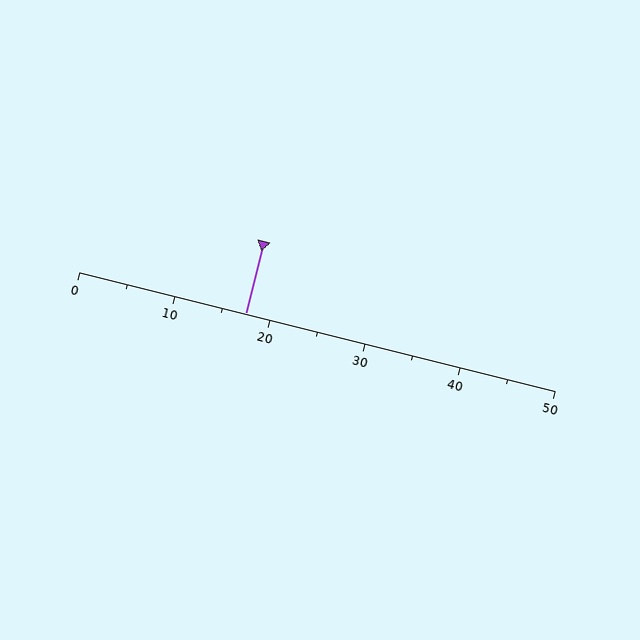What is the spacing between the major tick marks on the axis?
The major ticks are spaced 10 apart.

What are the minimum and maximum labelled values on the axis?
The axis runs from 0 to 50.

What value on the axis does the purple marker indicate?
The marker indicates approximately 17.5.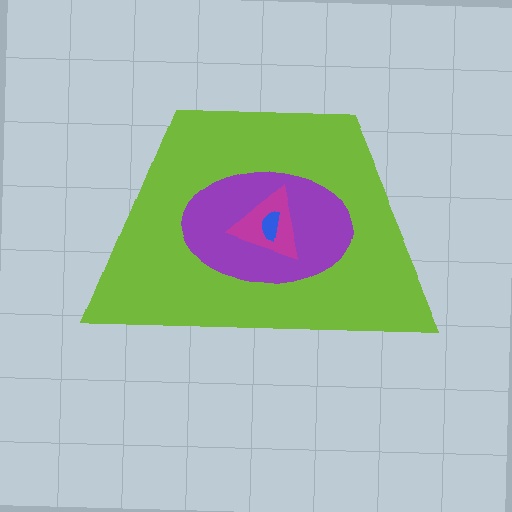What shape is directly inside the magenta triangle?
The blue semicircle.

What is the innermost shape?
The blue semicircle.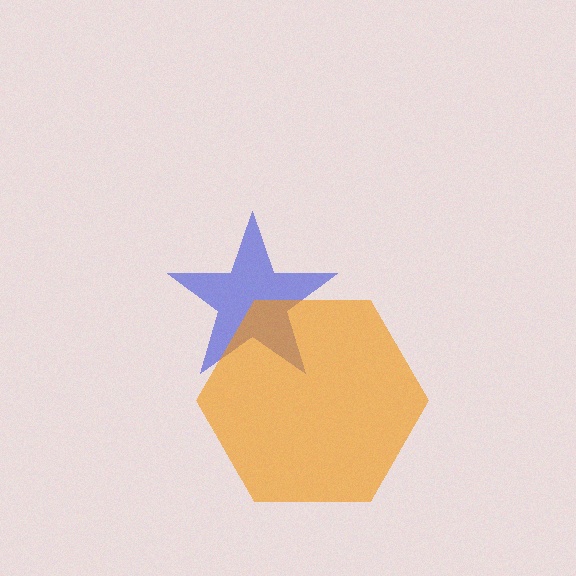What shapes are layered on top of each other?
The layered shapes are: a blue star, an orange hexagon.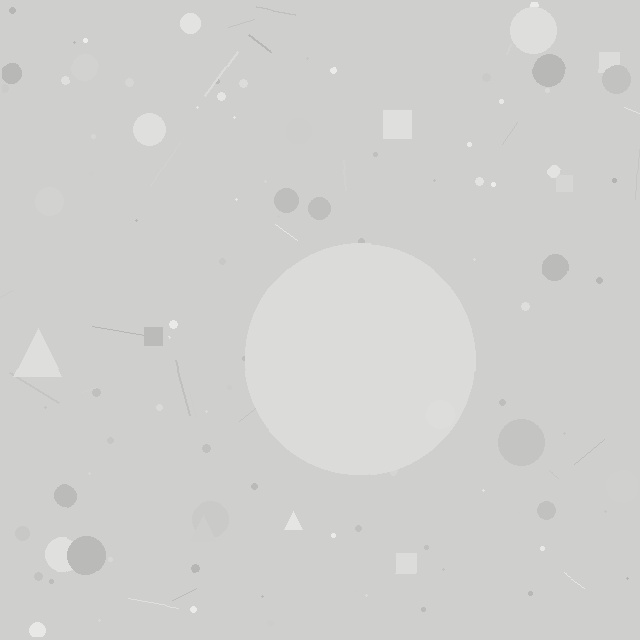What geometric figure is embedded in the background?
A circle is embedded in the background.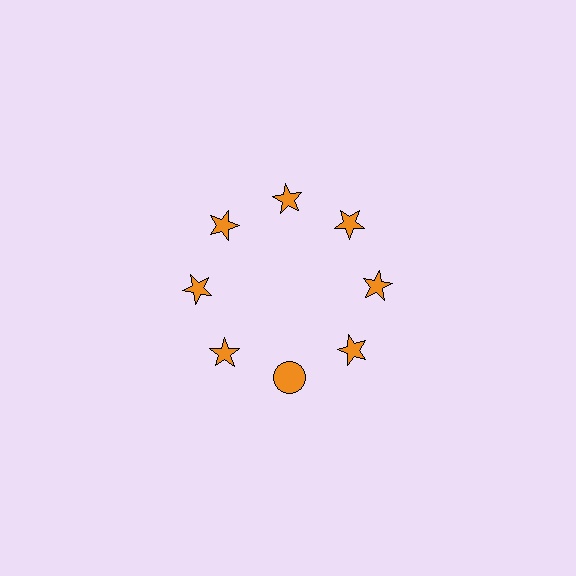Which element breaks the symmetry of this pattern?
The orange circle at roughly the 6 o'clock position breaks the symmetry. All other shapes are orange stars.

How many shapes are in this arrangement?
There are 8 shapes arranged in a ring pattern.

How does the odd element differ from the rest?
It has a different shape: circle instead of star.